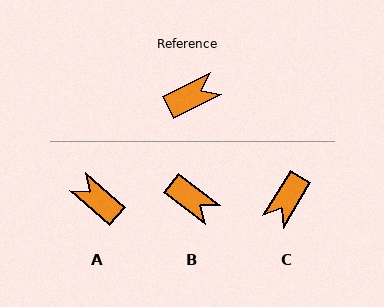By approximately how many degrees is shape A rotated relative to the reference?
Approximately 112 degrees counter-clockwise.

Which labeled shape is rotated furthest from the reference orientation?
C, about 148 degrees away.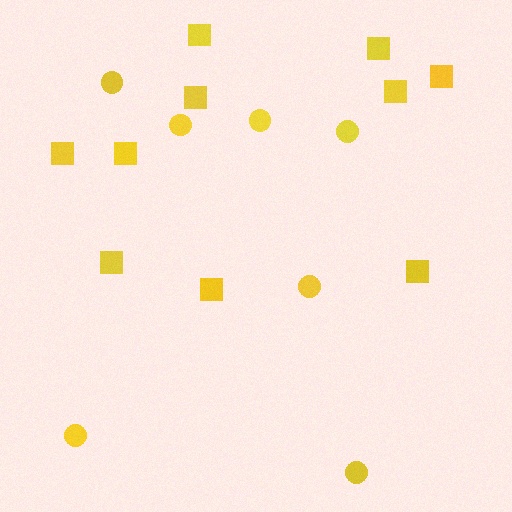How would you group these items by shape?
There are 2 groups: one group of circles (7) and one group of squares (10).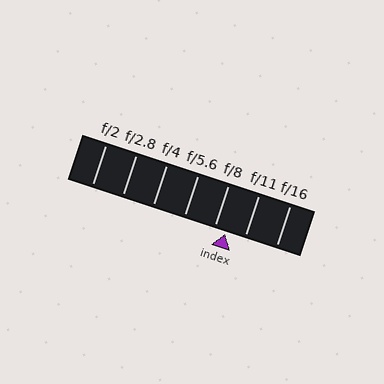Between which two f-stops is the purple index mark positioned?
The index mark is between f/8 and f/11.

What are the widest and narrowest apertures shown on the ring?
The widest aperture shown is f/2 and the narrowest is f/16.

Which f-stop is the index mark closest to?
The index mark is closest to f/8.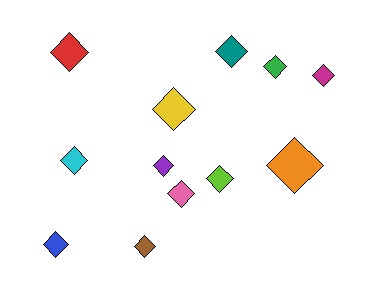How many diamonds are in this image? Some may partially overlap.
There are 12 diamonds.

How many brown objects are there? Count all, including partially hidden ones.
There is 1 brown object.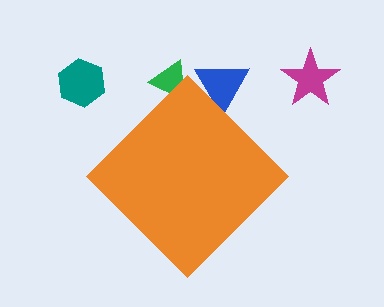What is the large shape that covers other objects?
An orange diamond.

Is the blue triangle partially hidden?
Yes, the blue triangle is partially hidden behind the orange diamond.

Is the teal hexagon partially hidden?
No, the teal hexagon is fully visible.